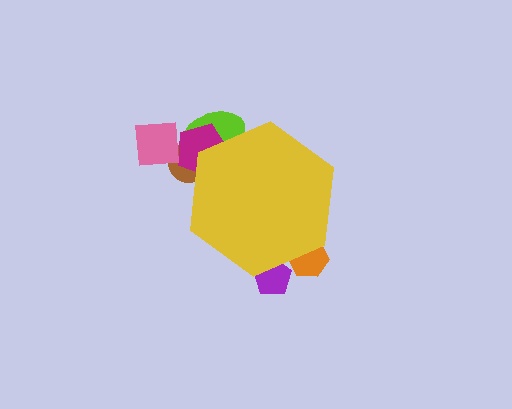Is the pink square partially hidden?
No, the pink square is fully visible.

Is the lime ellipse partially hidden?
Yes, the lime ellipse is partially hidden behind the yellow hexagon.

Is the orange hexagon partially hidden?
Yes, the orange hexagon is partially hidden behind the yellow hexagon.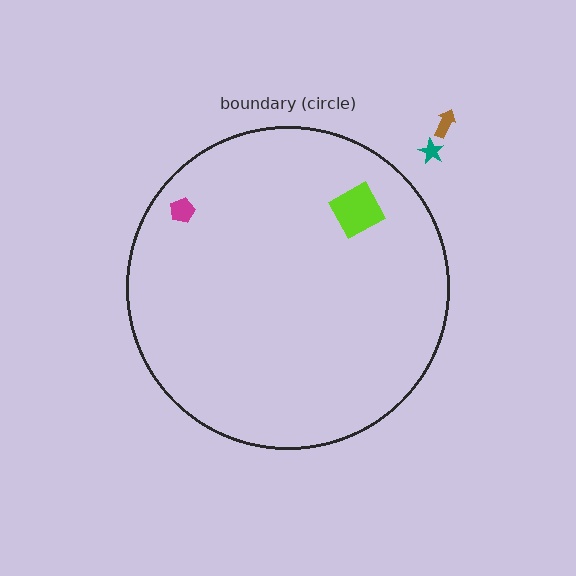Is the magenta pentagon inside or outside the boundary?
Inside.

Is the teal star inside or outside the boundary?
Outside.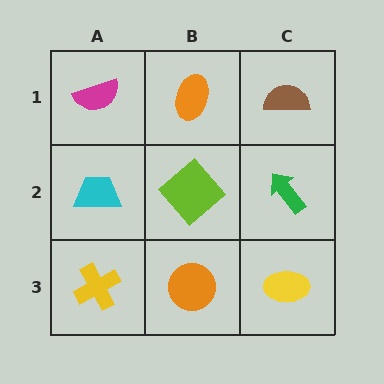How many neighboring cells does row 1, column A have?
2.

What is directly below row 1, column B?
A lime diamond.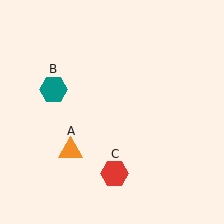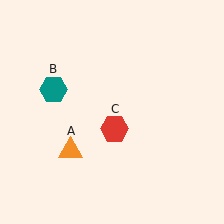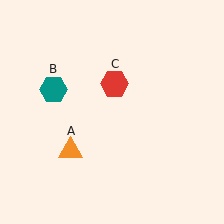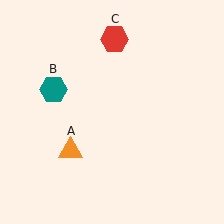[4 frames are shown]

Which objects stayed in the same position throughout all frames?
Orange triangle (object A) and teal hexagon (object B) remained stationary.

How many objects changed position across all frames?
1 object changed position: red hexagon (object C).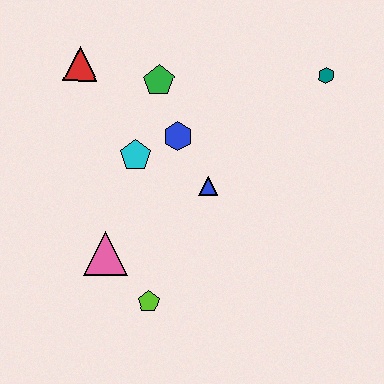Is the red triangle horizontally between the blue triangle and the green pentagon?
No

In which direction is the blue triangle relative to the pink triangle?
The blue triangle is to the right of the pink triangle.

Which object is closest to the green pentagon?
The blue hexagon is closest to the green pentagon.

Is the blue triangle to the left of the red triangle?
No